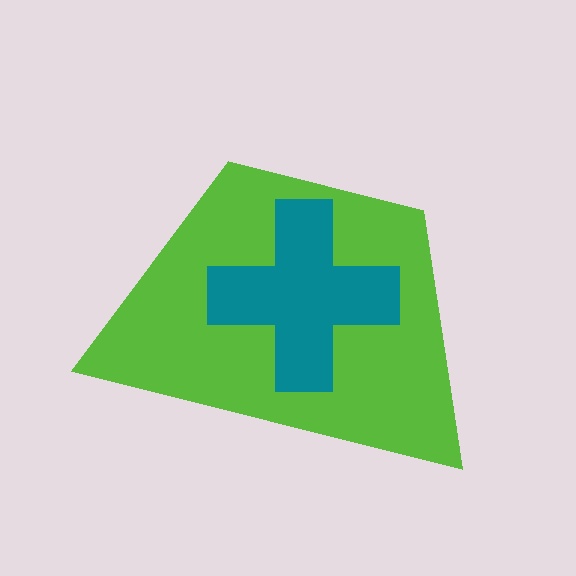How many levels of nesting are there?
2.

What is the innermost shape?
The teal cross.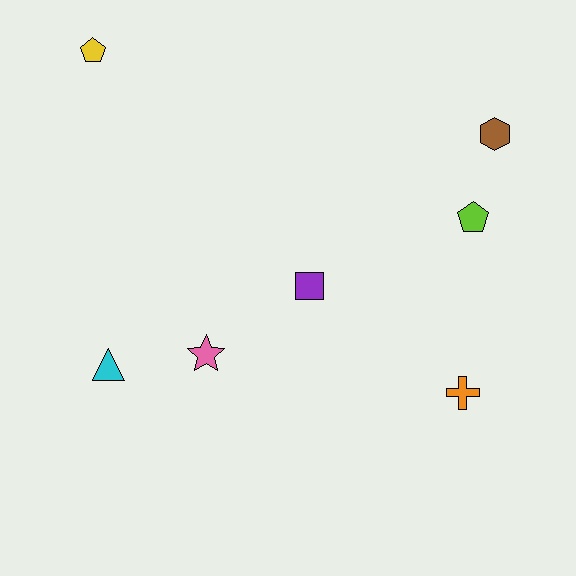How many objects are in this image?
There are 7 objects.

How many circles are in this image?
There are no circles.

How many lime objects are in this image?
There is 1 lime object.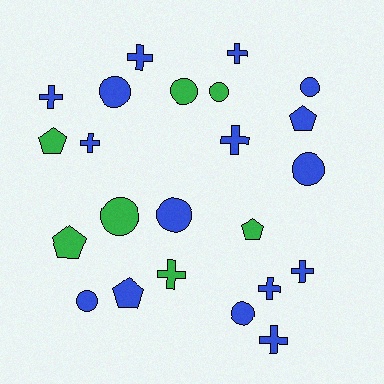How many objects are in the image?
There are 23 objects.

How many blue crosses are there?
There are 8 blue crosses.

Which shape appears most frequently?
Cross, with 9 objects.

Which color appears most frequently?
Blue, with 16 objects.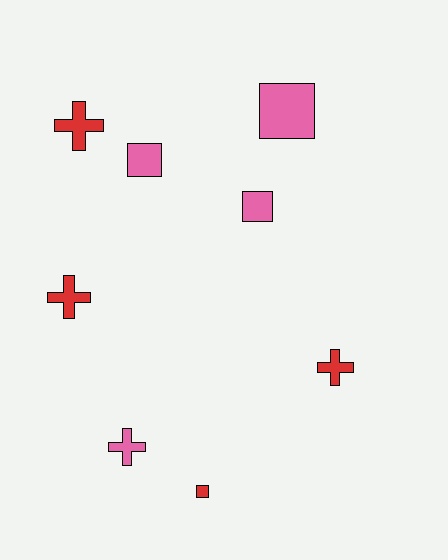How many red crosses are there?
There are 3 red crosses.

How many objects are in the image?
There are 8 objects.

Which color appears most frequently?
Pink, with 4 objects.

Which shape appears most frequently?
Cross, with 4 objects.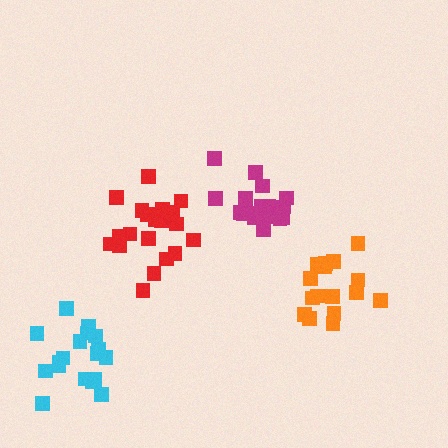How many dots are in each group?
Group 1: 18 dots, Group 2: 21 dots, Group 3: 17 dots, Group 4: 17 dots (73 total).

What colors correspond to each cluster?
The clusters are colored: cyan, red, magenta, orange.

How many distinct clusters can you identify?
There are 4 distinct clusters.